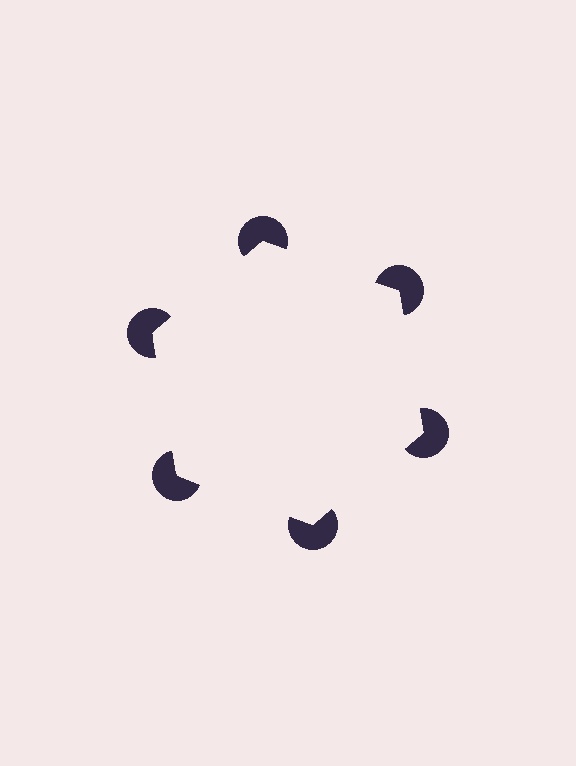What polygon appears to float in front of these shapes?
An illusory hexagon — its edges are inferred from the aligned wedge cuts in the pac-man discs, not physically drawn.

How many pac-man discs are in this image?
There are 6 — one at each vertex of the illusory hexagon.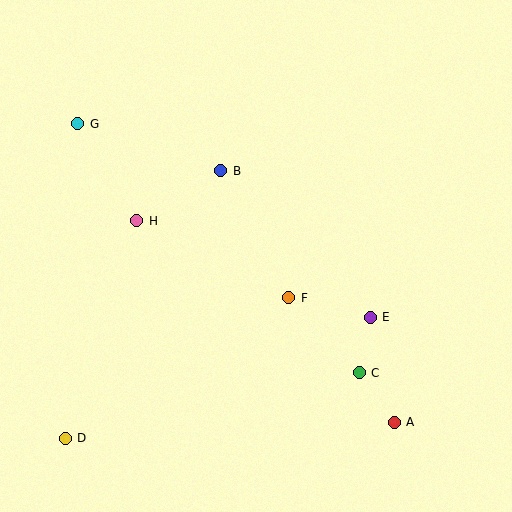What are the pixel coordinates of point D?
Point D is at (65, 438).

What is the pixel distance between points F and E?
The distance between F and E is 84 pixels.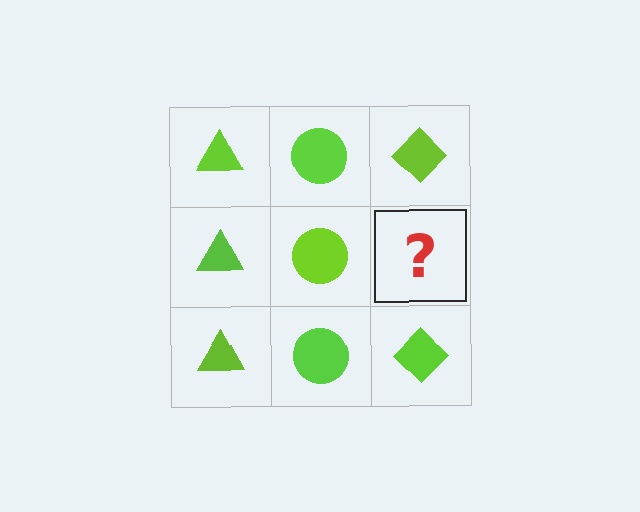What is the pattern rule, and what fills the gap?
The rule is that each column has a consistent shape. The gap should be filled with a lime diamond.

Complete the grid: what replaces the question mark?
The question mark should be replaced with a lime diamond.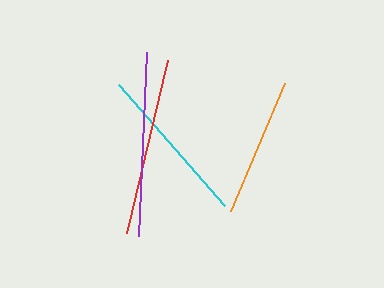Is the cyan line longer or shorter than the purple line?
The purple line is longer than the cyan line.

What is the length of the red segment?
The red segment is approximately 178 pixels long.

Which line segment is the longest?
The purple line is the longest at approximately 184 pixels.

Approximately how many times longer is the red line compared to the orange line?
The red line is approximately 1.3 times the length of the orange line.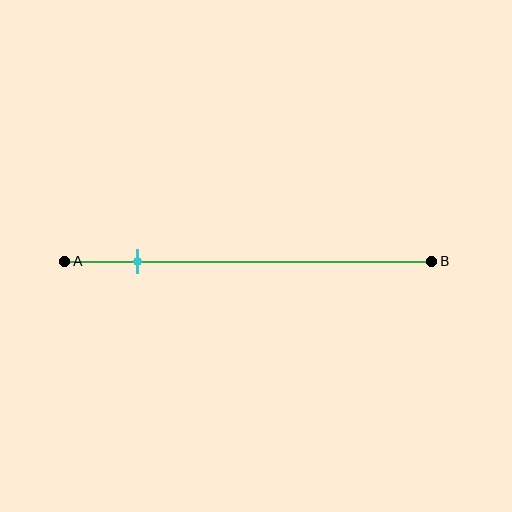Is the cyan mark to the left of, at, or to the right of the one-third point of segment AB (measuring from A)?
The cyan mark is to the left of the one-third point of segment AB.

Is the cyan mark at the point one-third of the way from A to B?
No, the mark is at about 20% from A, not at the 33% one-third point.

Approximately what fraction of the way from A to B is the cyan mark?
The cyan mark is approximately 20% of the way from A to B.